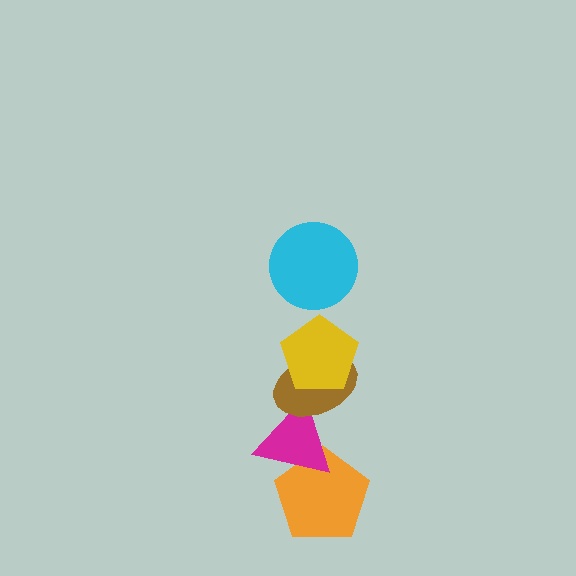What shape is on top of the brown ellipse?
The yellow pentagon is on top of the brown ellipse.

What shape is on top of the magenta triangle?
The brown ellipse is on top of the magenta triangle.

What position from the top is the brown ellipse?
The brown ellipse is 3rd from the top.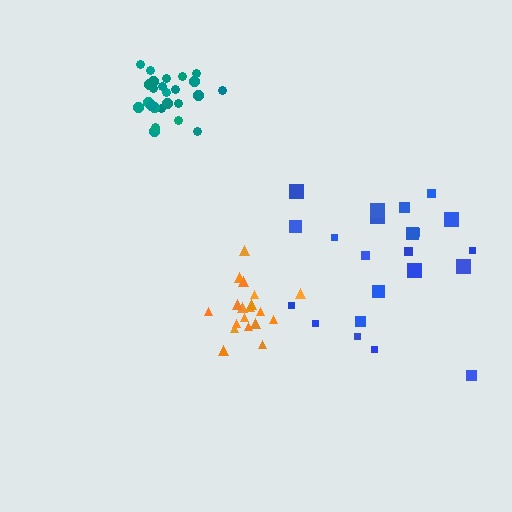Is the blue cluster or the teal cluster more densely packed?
Teal.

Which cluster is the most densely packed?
Teal.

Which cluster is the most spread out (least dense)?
Blue.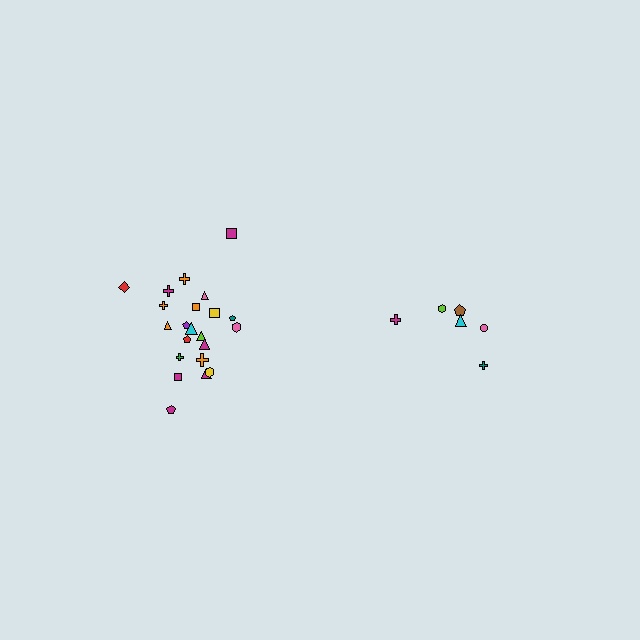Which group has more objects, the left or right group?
The left group.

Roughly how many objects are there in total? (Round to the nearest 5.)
Roughly 30 objects in total.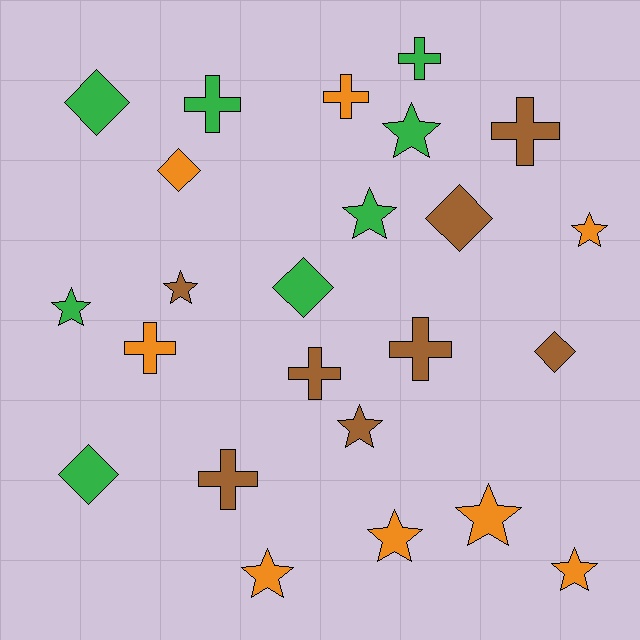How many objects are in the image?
There are 24 objects.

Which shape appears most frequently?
Star, with 10 objects.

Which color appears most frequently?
Orange, with 8 objects.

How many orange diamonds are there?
There is 1 orange diamond.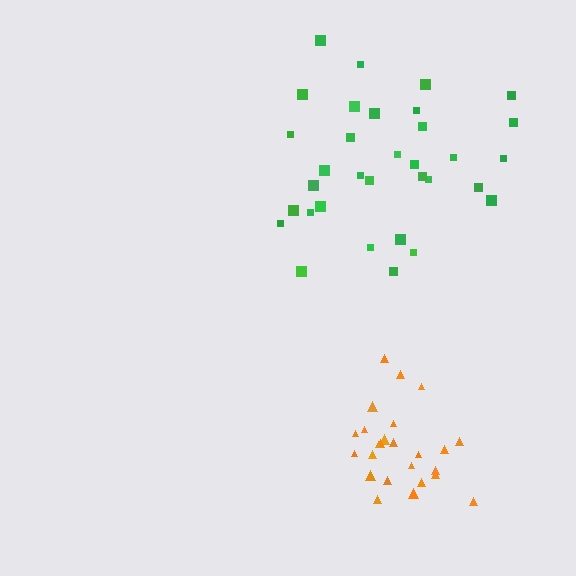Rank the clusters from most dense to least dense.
orange, green.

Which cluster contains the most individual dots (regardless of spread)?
Green (33).